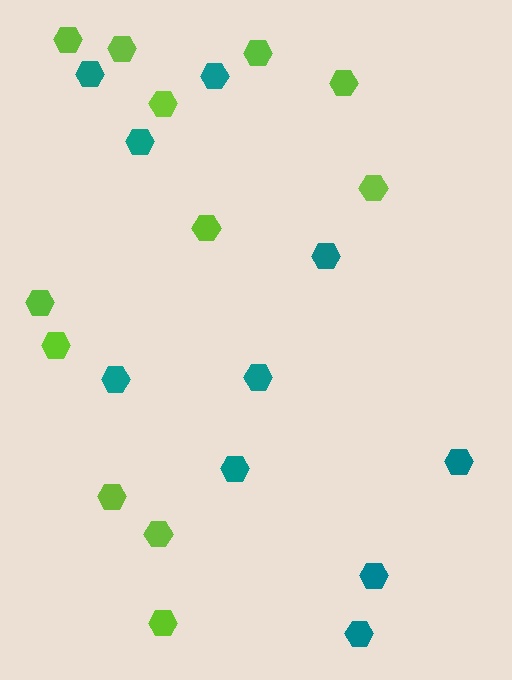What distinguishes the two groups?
There are 2 groups: one group of teal hexagons (10) and one group of lime hexagons (12).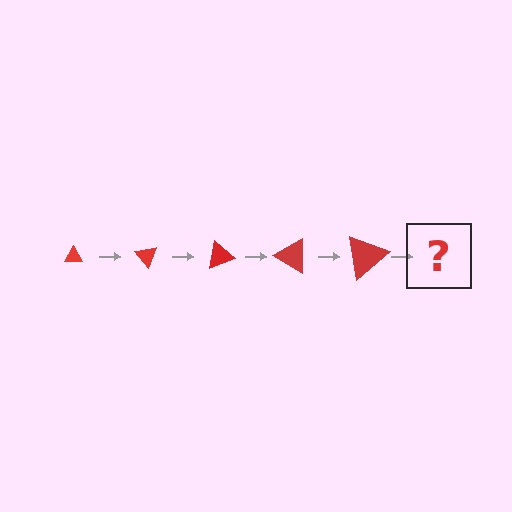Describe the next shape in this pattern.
It should be a triangle, larger than the previous one and rotated 250 degrees from the start.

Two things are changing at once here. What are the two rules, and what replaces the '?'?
The two rules are that the triangle grows larger each step and it rotates 50 degrees each step. The '?' should be a triangle, larger than the previous one and rotated 250 degrees from the start.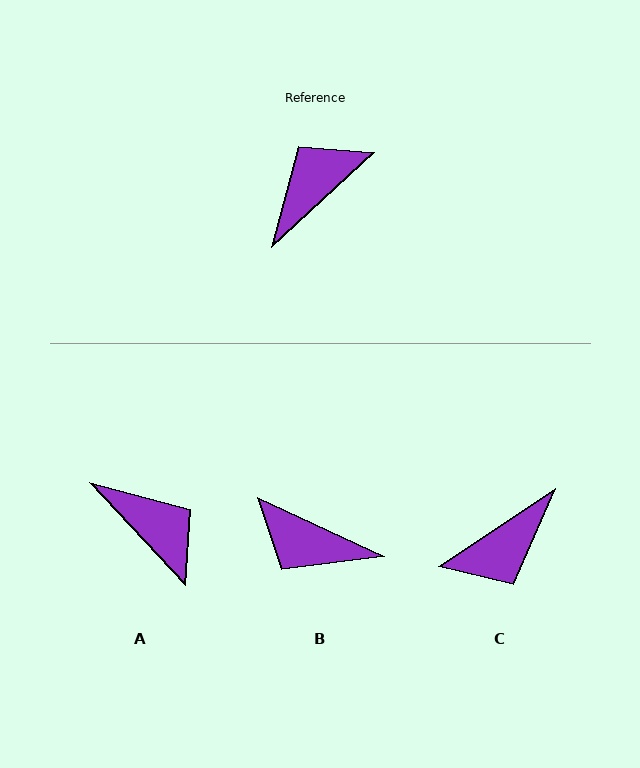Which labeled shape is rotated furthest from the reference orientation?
C, about 171 degrees away.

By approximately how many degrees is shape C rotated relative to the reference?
Approximately 171 degrees counter-clockwise.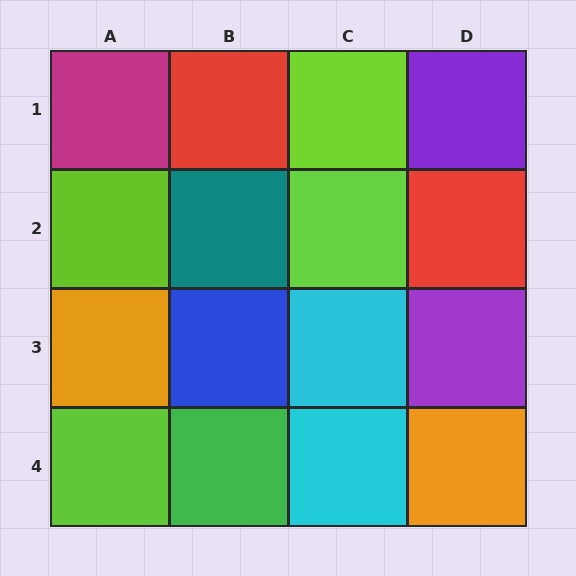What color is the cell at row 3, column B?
Blue.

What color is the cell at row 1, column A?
Magenta.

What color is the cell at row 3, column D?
Purple.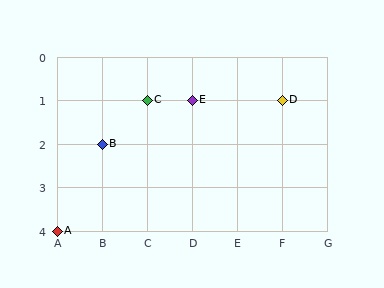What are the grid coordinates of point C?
Point C is at grid coordinates (C, 1).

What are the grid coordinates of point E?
Point E is at grid coordinates (D, 1).